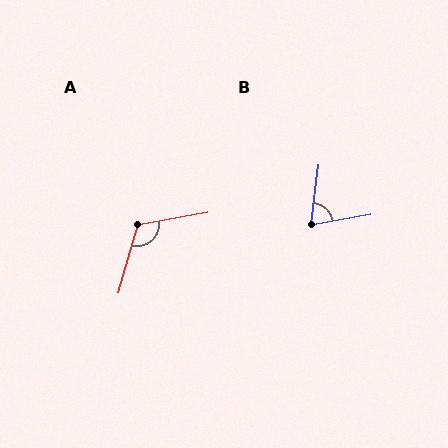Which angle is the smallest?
B, at approximately 73 degrees.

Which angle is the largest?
A, at approximately 116 degrees.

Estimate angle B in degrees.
Approximately 73 degrees.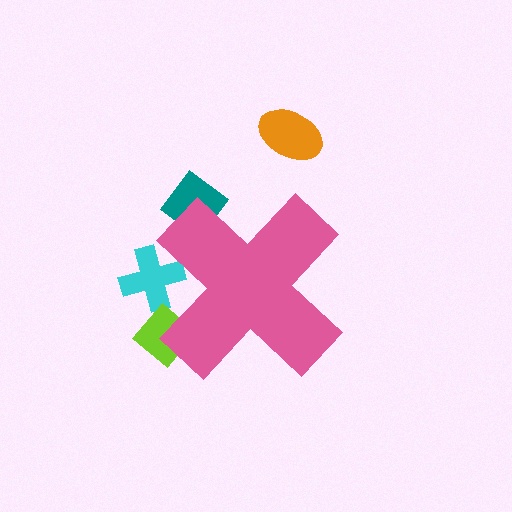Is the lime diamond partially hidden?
Yes, the lime diamond is partially hidden behind the pink cross.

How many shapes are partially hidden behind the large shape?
3 shapes are partially hidden.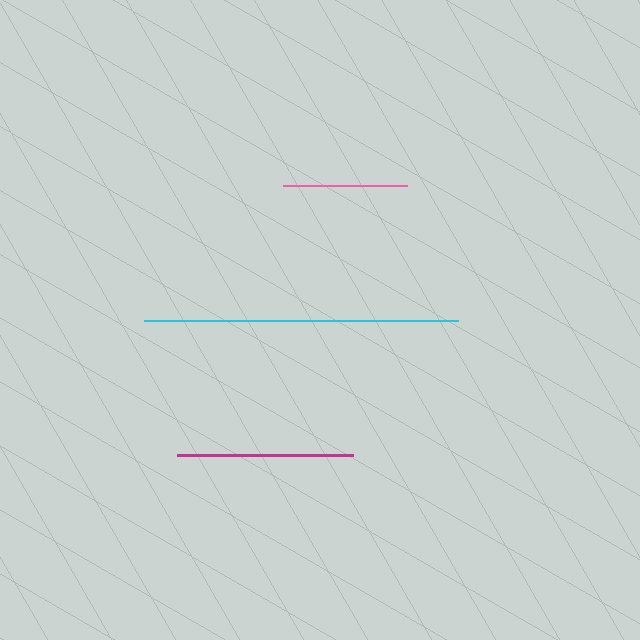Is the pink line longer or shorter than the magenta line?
The magenta line is longer than the pink line.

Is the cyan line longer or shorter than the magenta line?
The cyan line is longer than the magenta line.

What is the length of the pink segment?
The pink segment is approximately 124 pixels long.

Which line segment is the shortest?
The pink line is the shortest at approximately 124 pixels.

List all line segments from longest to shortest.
From longest to shortest: cyan, magenta, pink.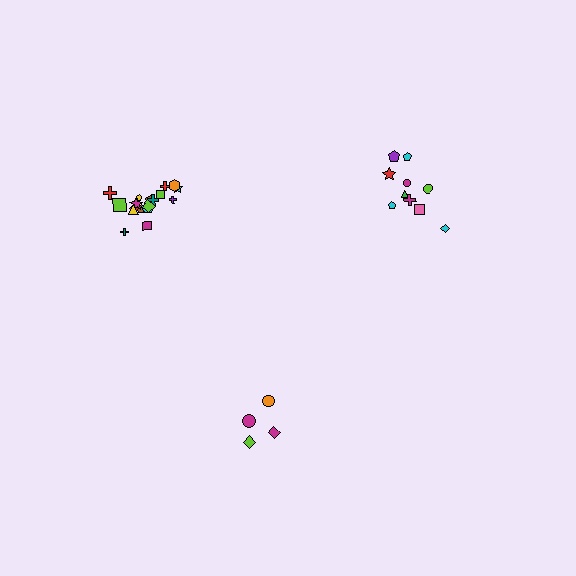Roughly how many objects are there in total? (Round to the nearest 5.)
Roughly 30 objects in total.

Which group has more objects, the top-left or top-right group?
The top-left group.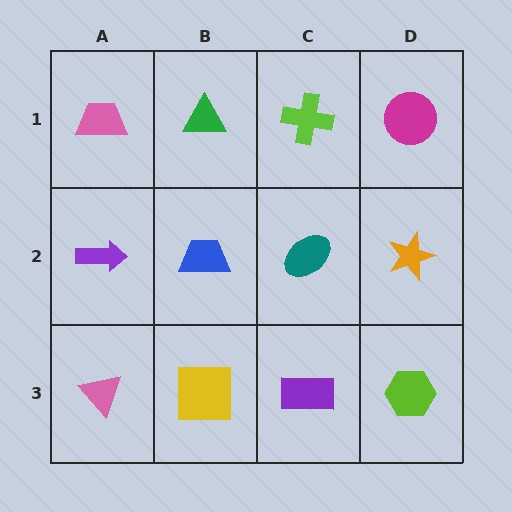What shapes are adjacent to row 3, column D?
An orange star (row 2, column D), a purple rectangle (row 3, column C).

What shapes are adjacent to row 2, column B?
A green triangle (row 1, column B), a yellow square (row 3, column B), a purple arrow (row 2, column A), a teal ellipse (row 2, column C).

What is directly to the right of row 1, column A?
A green triangle.